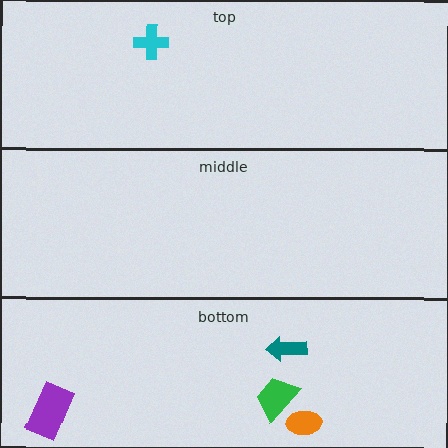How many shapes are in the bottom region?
4.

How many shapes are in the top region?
1.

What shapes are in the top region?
The cyan cross.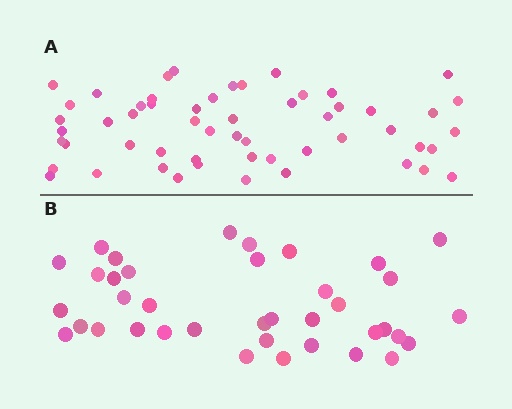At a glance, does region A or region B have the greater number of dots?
Region A (the top region) has more dots.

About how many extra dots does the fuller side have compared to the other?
Region A has approximately 15 more dots than region B.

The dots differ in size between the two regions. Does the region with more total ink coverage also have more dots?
No. Region B has more total ink coverage because its dots are larger, but region A actually contains more individual dots. Total area can be misleading — the number of items is what matters here.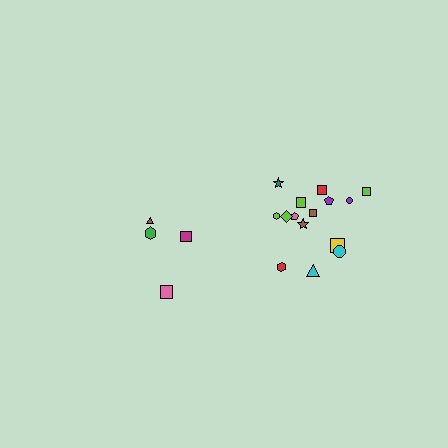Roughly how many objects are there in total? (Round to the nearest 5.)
Roughly 20 objects in total.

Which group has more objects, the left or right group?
The right group.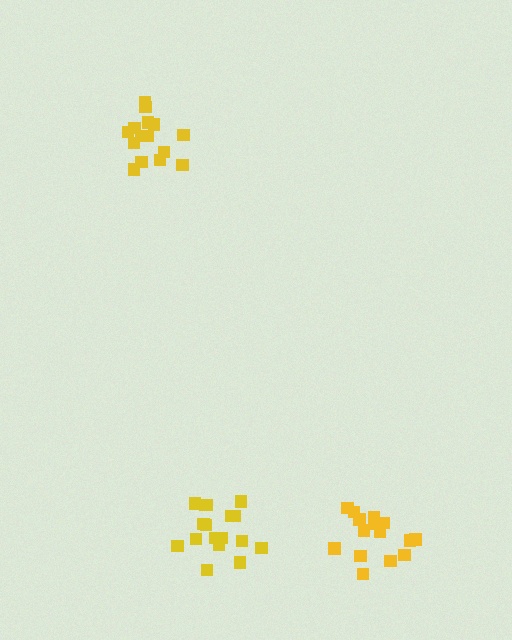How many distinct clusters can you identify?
There are 3 distinct clusters.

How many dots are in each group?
Group 1: 18 dots, Group 2: 15 dots, Group 3: 15 dots (48 total).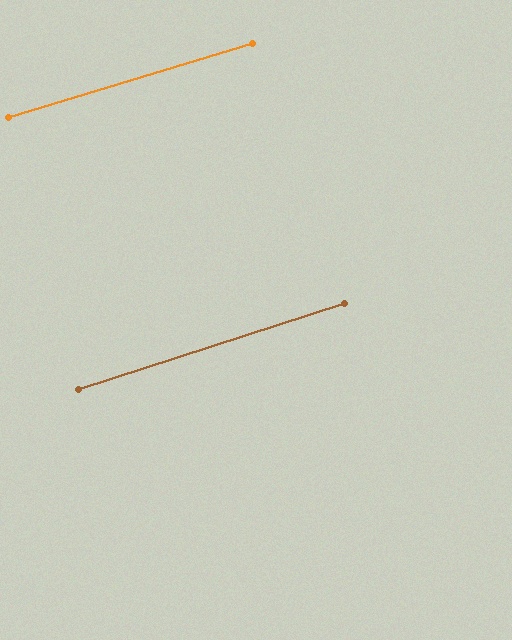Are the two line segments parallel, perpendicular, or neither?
Parallel — their directions differ by only 1.3°.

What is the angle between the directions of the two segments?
Approximately 1 degree.